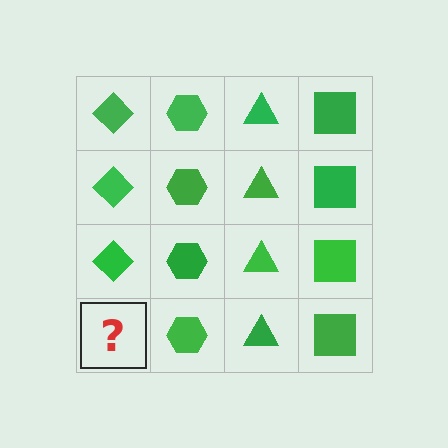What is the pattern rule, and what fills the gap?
The rule is that each column has a consistent shape. The gap should be filled with a green diamond.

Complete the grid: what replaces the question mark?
The question mark should be replaced with a green diamond.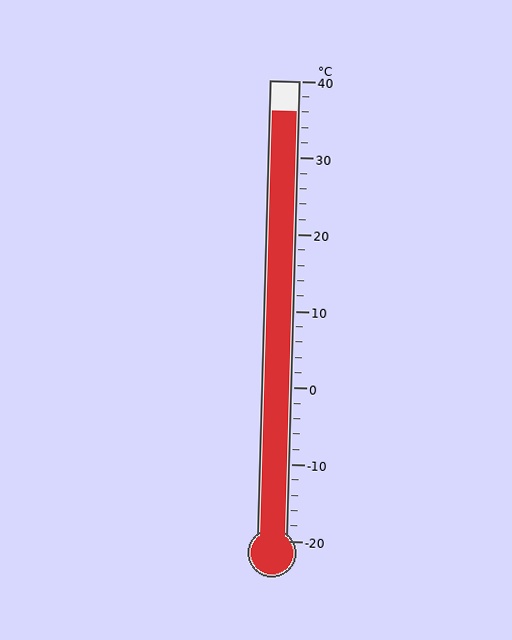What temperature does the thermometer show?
The thermometer shows approximately 36°C.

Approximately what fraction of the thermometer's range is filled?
The thermometer is filled to approximately 95% of its range.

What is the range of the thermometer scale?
The thermometer scale ranges from -20°C to 40°C.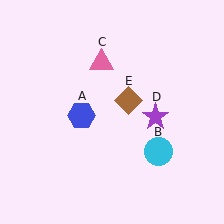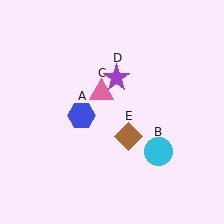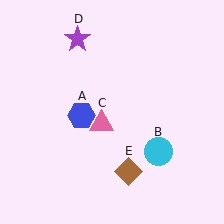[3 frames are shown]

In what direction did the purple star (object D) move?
The purple star (object D) moved up and to the left.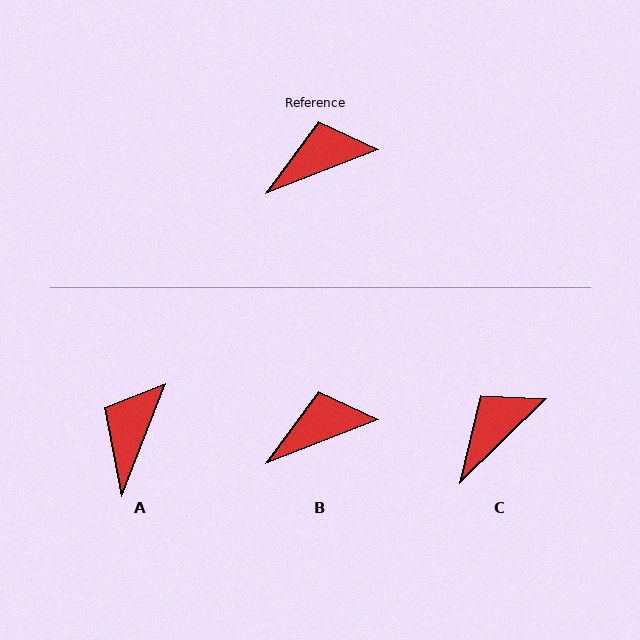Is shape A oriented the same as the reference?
No, it is off by about 47 degrees.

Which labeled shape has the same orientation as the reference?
B.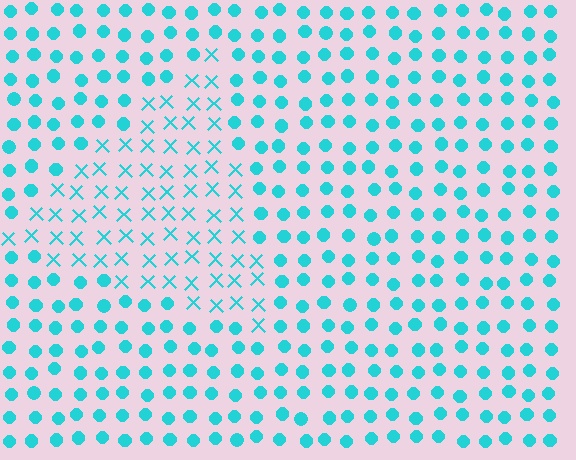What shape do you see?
I see a triangle.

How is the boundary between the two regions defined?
The boundary is defined by a change in element shape: X marks inside vs. circles outside. All elements share the same color and spacing.